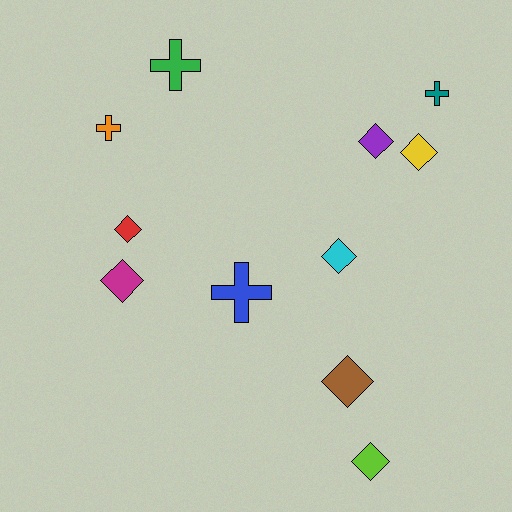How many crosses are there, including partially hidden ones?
There are 4 crosses.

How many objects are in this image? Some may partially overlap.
There are 11 objects.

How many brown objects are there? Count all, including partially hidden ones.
There is 1 brown object.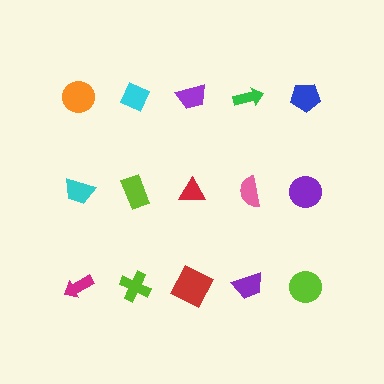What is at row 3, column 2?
A lime cross.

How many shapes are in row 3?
5 shapes.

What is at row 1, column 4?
A green arrow.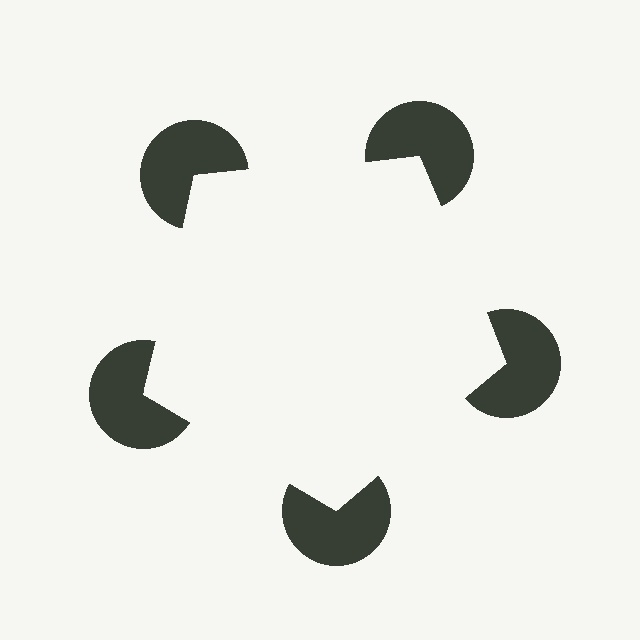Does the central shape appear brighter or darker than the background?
It typically appears slightly brighter than the background, even though no actual brightness change is drawn.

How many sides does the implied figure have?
5 sides.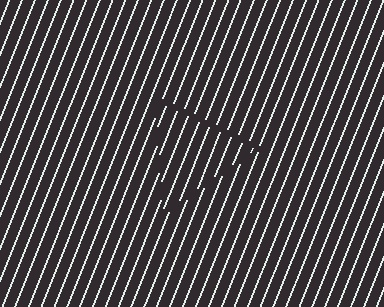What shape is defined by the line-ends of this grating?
An illusory triangle. The interior of the shape contains the same grating, shifted by half a period — the contour is defined by the phase discontinuity where line-ends from the inner and outer gratings abut.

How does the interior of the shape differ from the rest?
The interior of the shape contains the same grating, shifted by half a period — the contour is defined by the phase discontinuity where line-ends from the inner and outer gratings abut.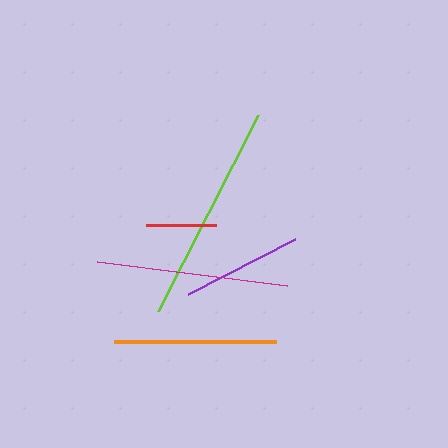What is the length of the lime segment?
The lime segment is approximately 220 pixels long.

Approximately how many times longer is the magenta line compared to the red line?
The magenta line is approximately 2.7 times the length of the red line.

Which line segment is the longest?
The lime line is the longest at approximately 220 pixels.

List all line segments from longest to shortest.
From longest to shortest: lime, magenta, orange, purple, red.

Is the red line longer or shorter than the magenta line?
The magenta line is longer than the red line.